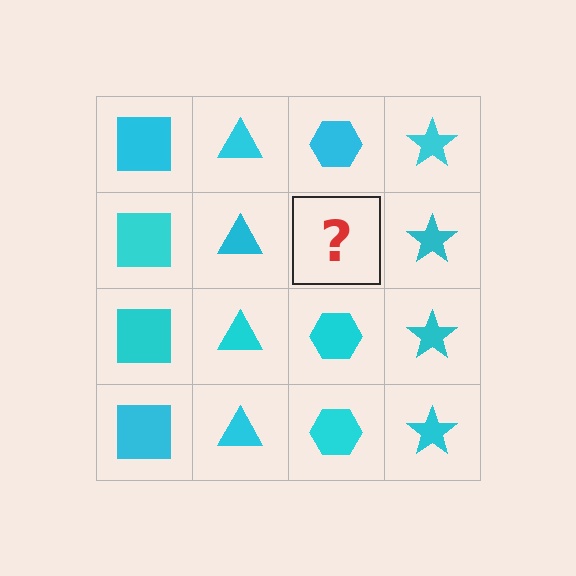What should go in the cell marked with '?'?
The missing cell should contain a cyan hexagon.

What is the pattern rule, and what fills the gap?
The rule is that each column has a consistent shape. The gap should be filled with a cyan hexagon.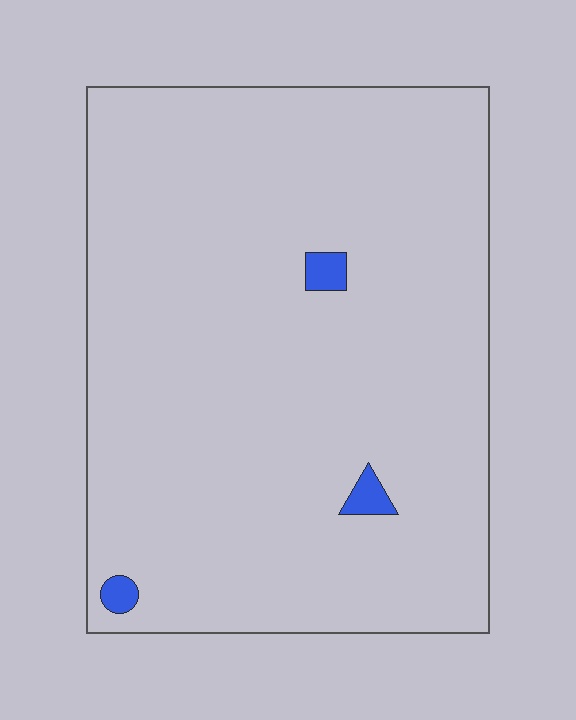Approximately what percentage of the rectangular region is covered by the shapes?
Approximately 0%.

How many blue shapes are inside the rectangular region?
3.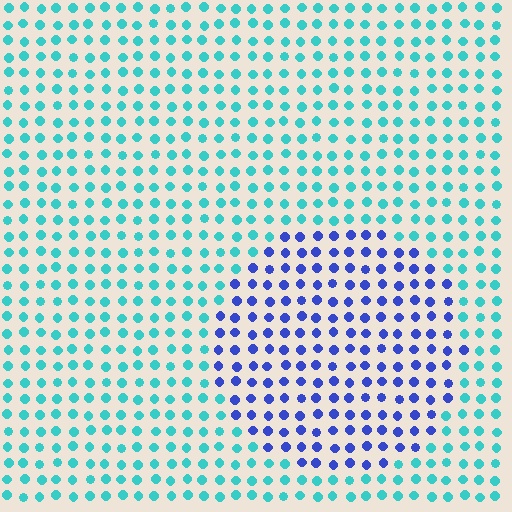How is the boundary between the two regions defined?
The boundary is defined purely by a slight shift in hue (about 57 degrees). Spacing, size, and orientation are identical on both sides.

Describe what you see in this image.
The image is filled with small cyan elements in a uniform arrangement. A circle-shaped region is visible where the elements are tinted to a slightly different hue, forming a subtle color boundary.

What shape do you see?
I see a circle.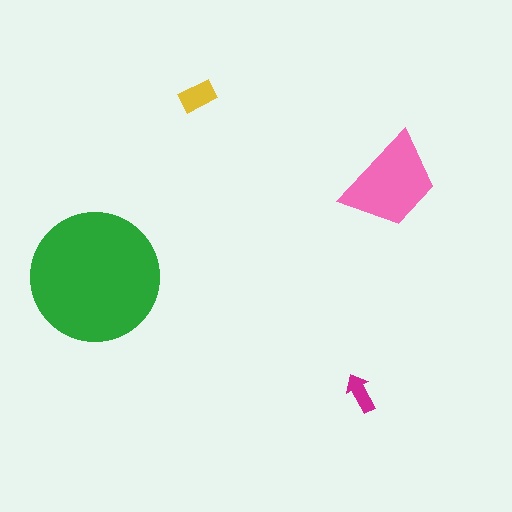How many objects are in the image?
There are 4 objects in the image.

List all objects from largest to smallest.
The green circle, the pink trapezoid, the yellow rectangle, the magenta arrow.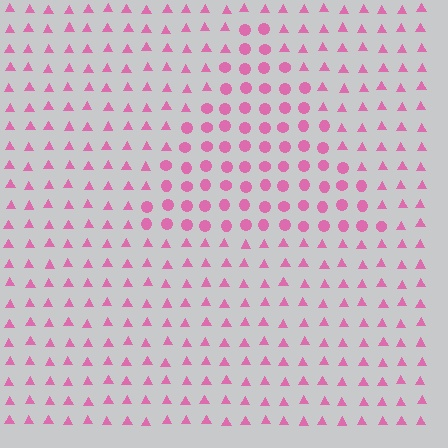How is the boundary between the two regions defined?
The boundary is defined by a change in element shape: circles inside vs. triangles outside. All elements share the same color and spacing.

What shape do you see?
I see a triangle.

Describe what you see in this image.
The image is filled with small pink elements arranged in a uniform grid. A triangle-shaped region contains circles, while the surrounding area contains triangles. The boundary is defined purely by the change in element shape.